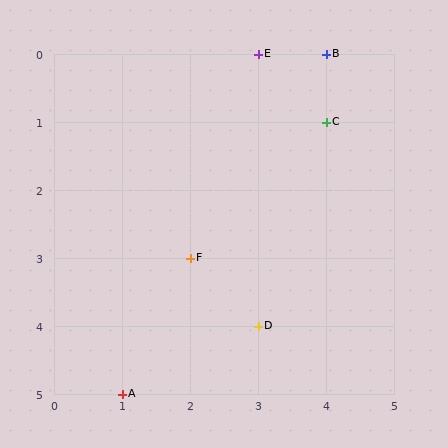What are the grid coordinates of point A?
Point A is at grid coordinates (1, 5).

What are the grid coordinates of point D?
Point D is at grid coordinates (3, 4).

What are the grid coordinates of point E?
Point E is at grid coordinates (3, 0).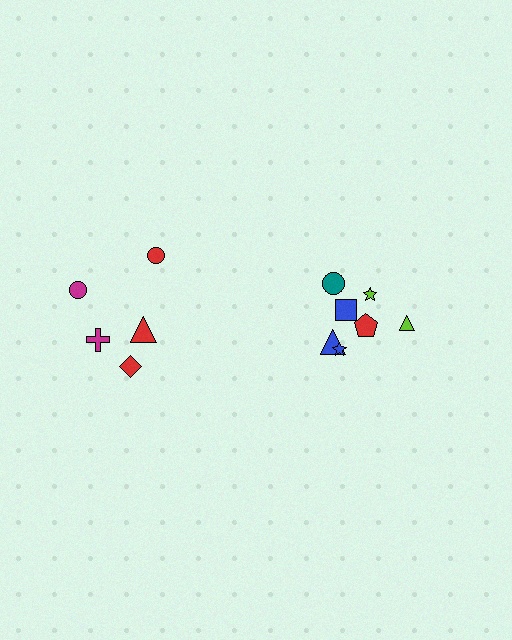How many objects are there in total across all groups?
There are 12 objects.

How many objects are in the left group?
There are 5 objects.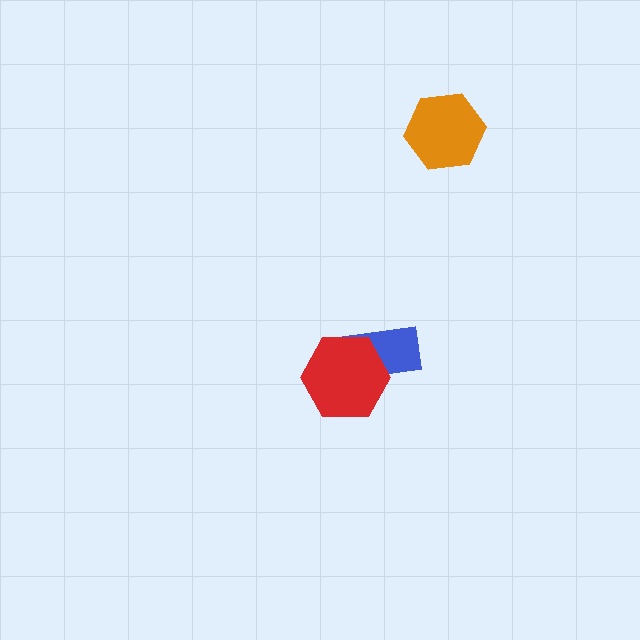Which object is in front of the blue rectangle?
The red hexagon is in front of the blue rectangle.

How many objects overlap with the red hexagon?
1 object overlaps with the red hexagon.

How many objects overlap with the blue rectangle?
1 object overlaps with the blue rectangle.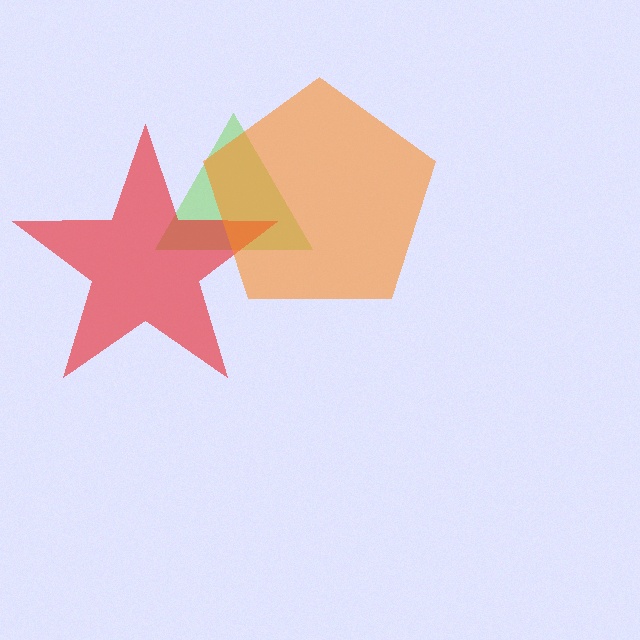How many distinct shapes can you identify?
There are 3 distinct shapes: a lime triangle, a red star, an orange pentagon.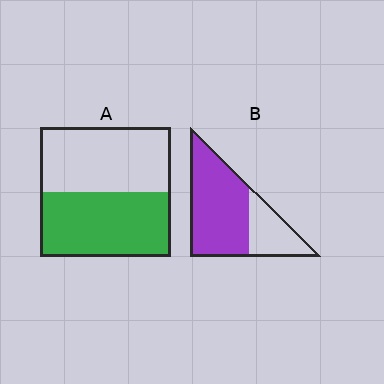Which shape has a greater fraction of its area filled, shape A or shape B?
Shape B.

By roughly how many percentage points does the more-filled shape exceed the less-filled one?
By roughly 20 percentage points (B over A).